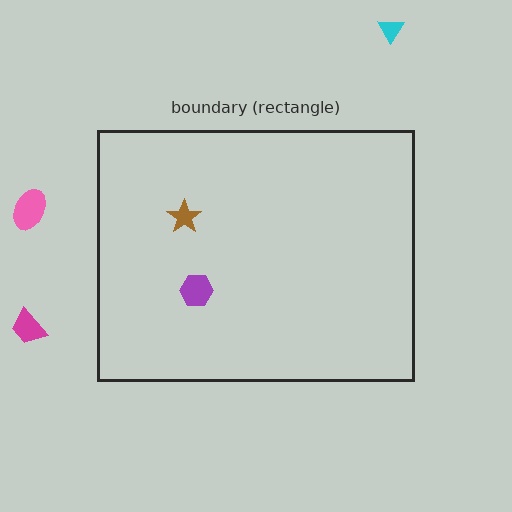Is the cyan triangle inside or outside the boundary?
Outside.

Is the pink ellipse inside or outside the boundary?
Outside.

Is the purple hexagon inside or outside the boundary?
Inside.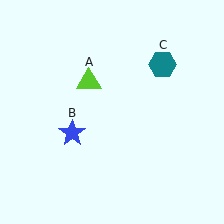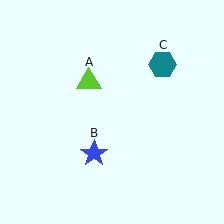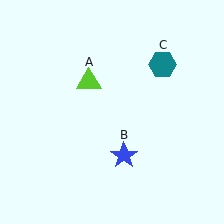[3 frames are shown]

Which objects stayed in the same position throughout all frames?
Lime triangle (object A) and teal hexagon (object C) remained stationary.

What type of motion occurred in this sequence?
The blue star (object B) rotated counterclockwise around the center of the scene.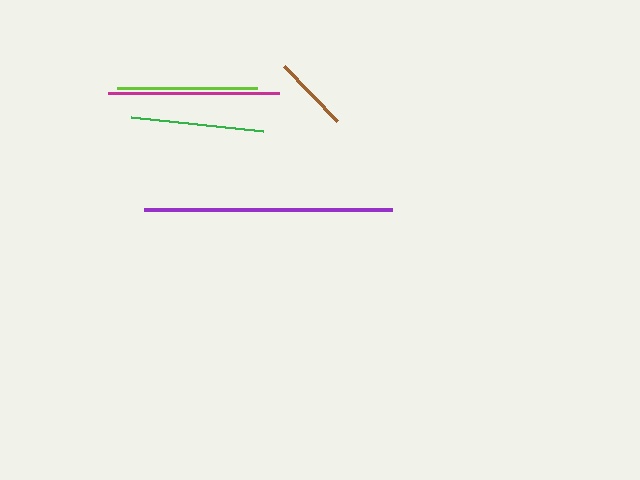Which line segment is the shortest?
The brown line is the shortest at approximately 77 pixels.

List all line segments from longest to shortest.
From longest to shortest: purple, magenta, lime, green, brown.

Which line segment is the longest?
The purple line is the longest at approximately 248 pixels.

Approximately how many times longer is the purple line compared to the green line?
The purple line is approximately 1.9 times the length of the green line.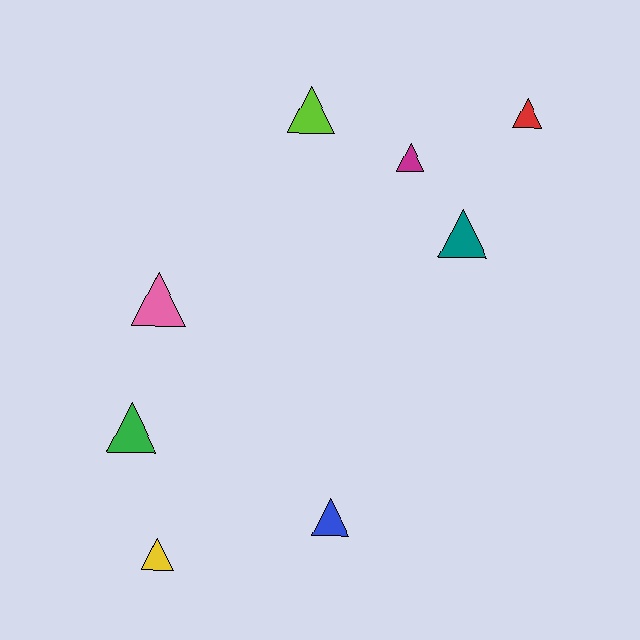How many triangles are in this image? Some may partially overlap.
There are 8 triangles.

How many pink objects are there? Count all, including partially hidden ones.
There is 1 pink object.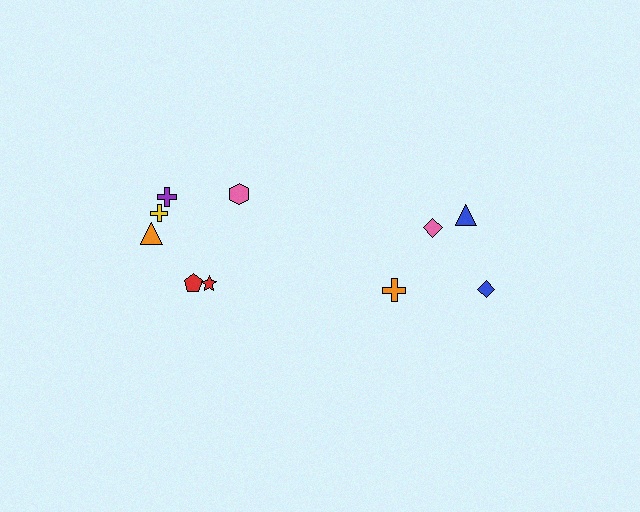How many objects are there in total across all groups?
There are 10 objects.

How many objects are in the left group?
There are 6 objects.